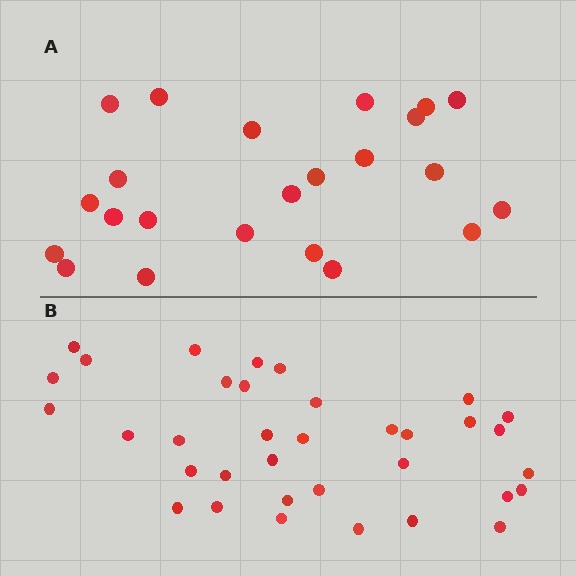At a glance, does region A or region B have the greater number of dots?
Region B (the bottom region) has more dots.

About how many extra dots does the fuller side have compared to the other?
Region B has roughly 12 or so more dots than region A.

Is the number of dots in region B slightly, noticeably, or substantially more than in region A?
Region B has substantially more. The ratio is roughly 1.5 to 1.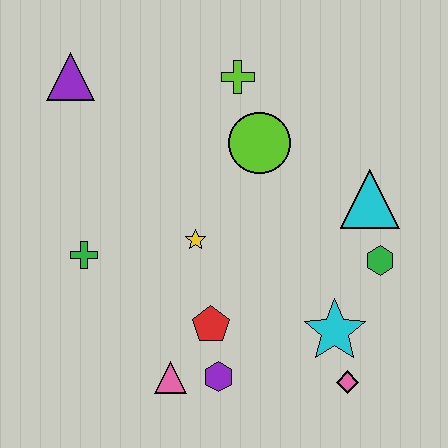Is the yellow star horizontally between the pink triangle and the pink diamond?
Yes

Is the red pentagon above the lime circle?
No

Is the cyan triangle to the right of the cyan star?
Yes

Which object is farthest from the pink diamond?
The purple triangle is farthest from the pink diamond.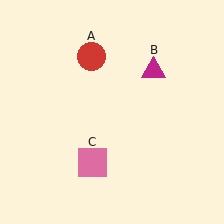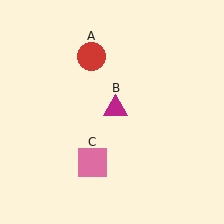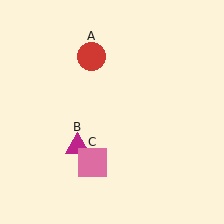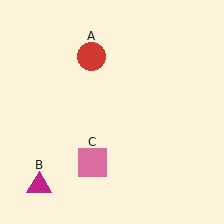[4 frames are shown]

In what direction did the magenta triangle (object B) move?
The magenta triangle (object B) moved down and to the left.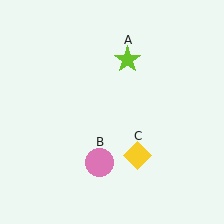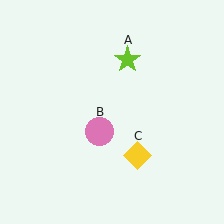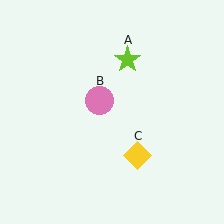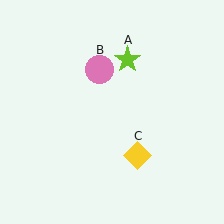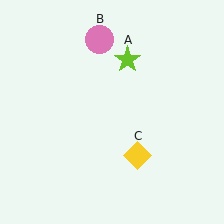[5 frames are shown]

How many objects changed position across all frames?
1 object changed position: pink circle (object B).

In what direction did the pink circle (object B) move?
The pink circle (object B) moved up.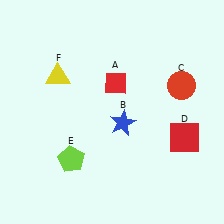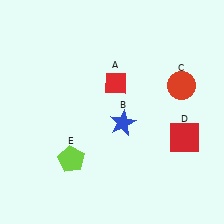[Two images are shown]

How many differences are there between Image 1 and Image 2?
There is 1 difference between the two images.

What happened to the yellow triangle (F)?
The yellow triangle (F) was removed in Image 2. It was in the top-left area of Image 1.